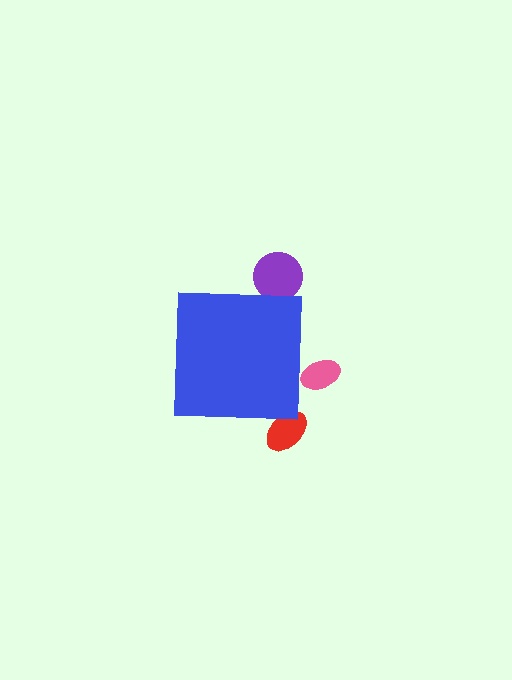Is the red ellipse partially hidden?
Yes, the red ellipse is partially hidden behind the blue square.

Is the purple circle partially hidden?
Yes, the purple circle is partially hidden behind the blue square.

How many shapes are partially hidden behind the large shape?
3 shapes are partially hidden.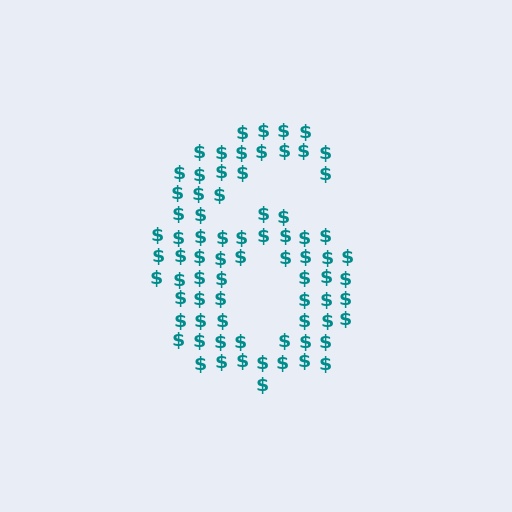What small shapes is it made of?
It is made of small dollar signs.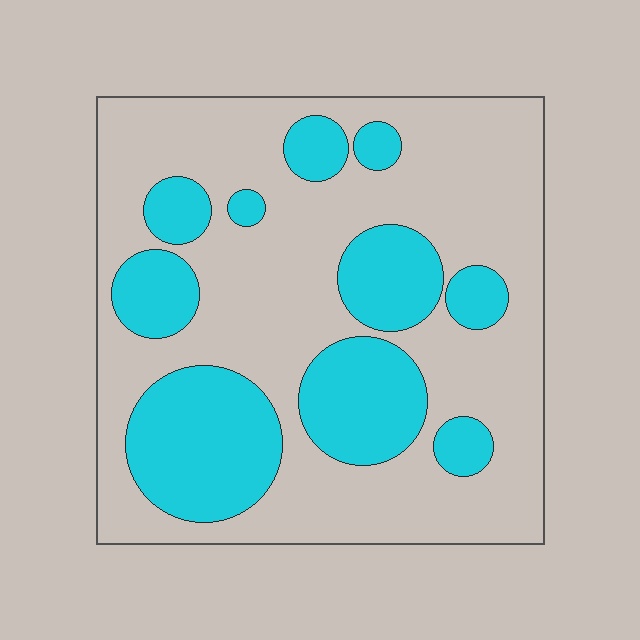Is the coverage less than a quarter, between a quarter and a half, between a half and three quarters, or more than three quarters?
Between a quarter and a half.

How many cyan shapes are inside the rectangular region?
10.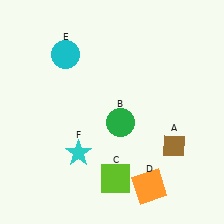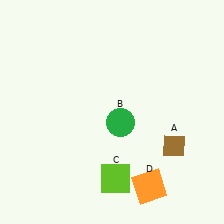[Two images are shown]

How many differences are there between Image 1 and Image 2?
There are 2 differences between the two images.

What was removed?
The cyan circle (E), the cyan star (F) were removed in Image 2.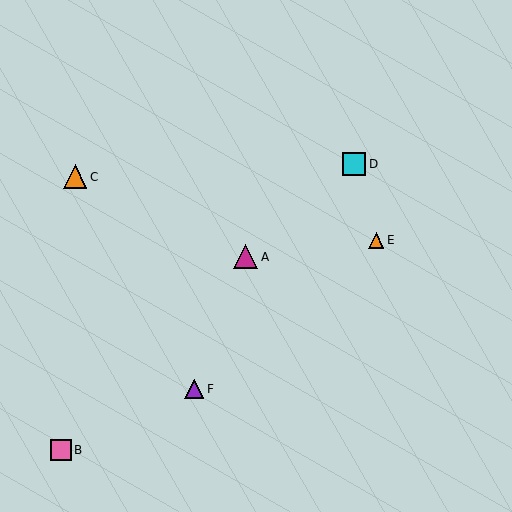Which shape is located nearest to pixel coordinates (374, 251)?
The orange triangle (labeled E) at (376, 240) is nearest to that location.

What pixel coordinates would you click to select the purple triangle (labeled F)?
Click at (194, 389) to select the purple triangle F.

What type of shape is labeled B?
Shape B is a pink square.